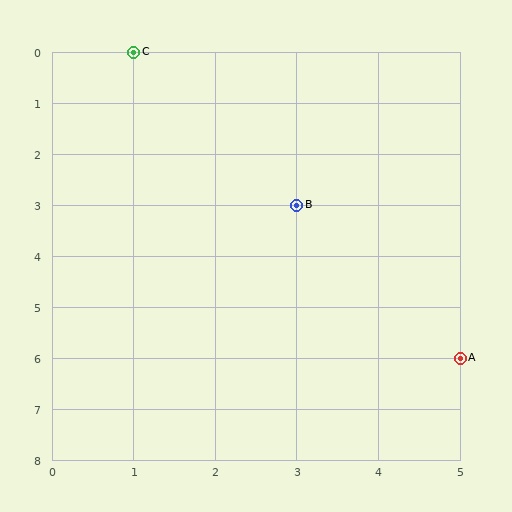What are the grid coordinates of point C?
Point C is at grid coordinates (1, 0).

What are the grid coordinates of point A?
Point A is at grid coordinates (5, 6).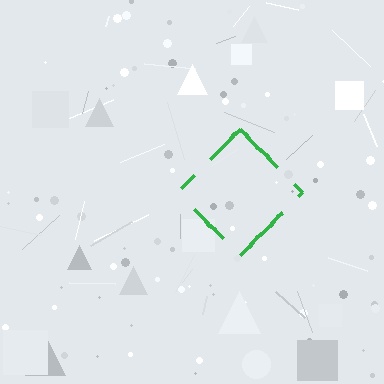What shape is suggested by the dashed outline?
The dashed outline suggests a diamond.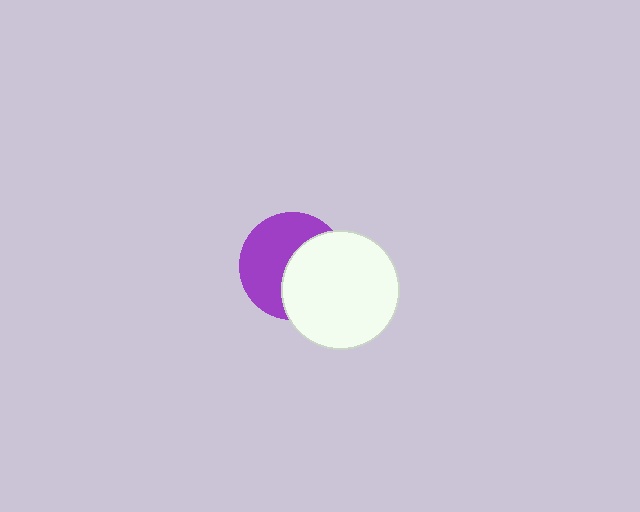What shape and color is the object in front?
The object in front is a white circle.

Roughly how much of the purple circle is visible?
About half of it is visible (roughly 54%).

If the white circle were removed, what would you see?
You would see the complete purple circle.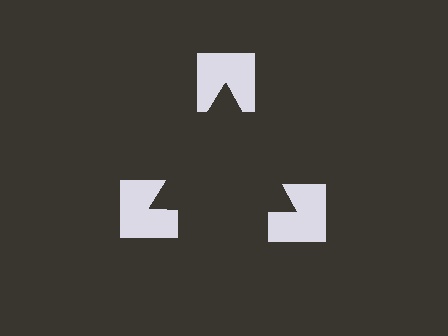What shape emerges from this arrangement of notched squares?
An illusory triangle — its edges are inferred from the aligned wedge cuts in the notched squares, not physically drawn.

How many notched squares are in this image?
There are 3 — one at each vertex of the illusory triangle.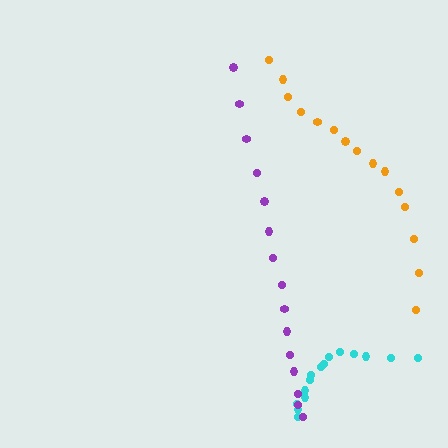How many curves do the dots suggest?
There are 3 distinct paths.